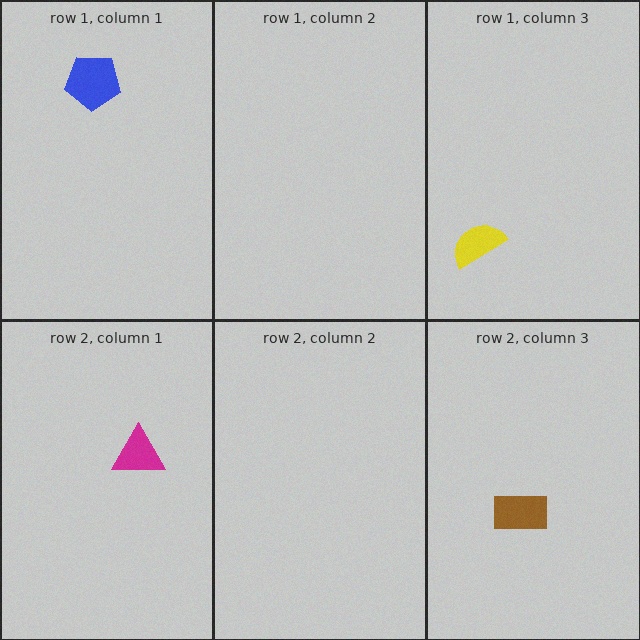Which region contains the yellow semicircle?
The row 1, column 3 region.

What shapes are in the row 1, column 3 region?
The yellow semicircle.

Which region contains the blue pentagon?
The row 1, column 1 region.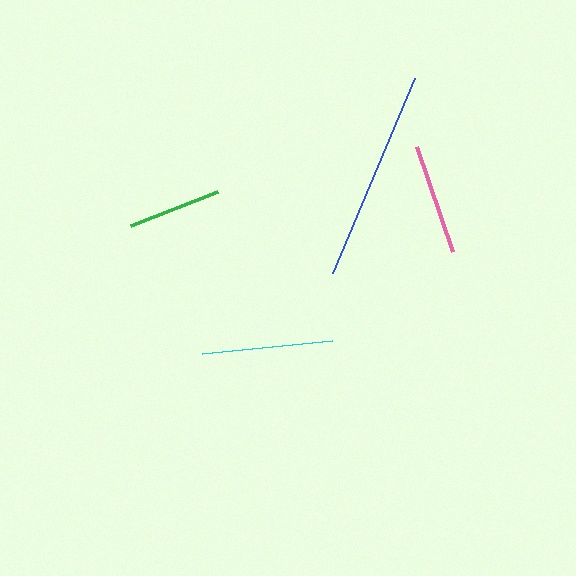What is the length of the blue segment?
The blue segment is approximately 212 pixels long.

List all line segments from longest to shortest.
From longest to shortest: blue, cyan, pink, green.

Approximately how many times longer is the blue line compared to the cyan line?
The blue line is approximately 1.6 times the length of the cyan line.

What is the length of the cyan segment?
The cyan segment is approximately 130 pixels long.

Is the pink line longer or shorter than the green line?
The pink line is longer than the green line.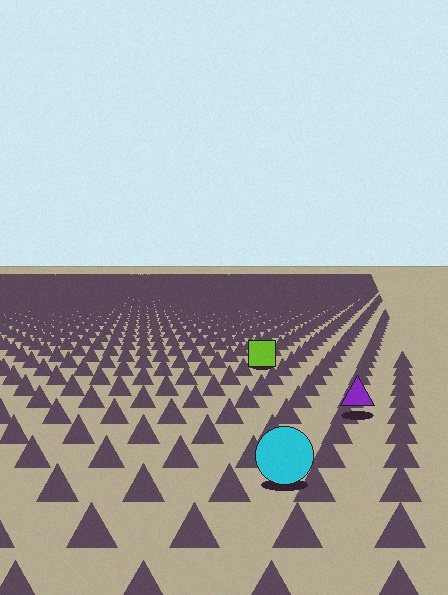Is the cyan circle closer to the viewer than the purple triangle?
Yes. The cyan circle is closer — you can tell from the texture gradient: the ground texture is coarser near it.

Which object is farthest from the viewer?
The lime square is farthest from the viewer. It appears smaller and the ground texture around it is denser.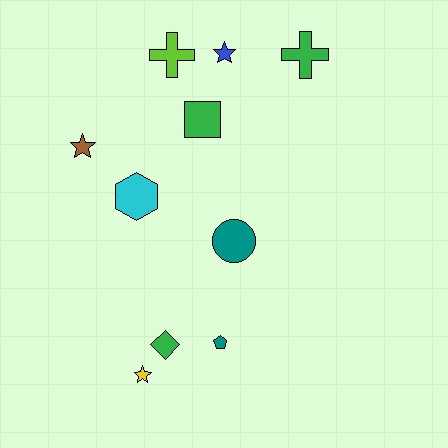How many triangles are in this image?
There are no triangles.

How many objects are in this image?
There are 10 objects.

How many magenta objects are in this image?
There are no magenta objects.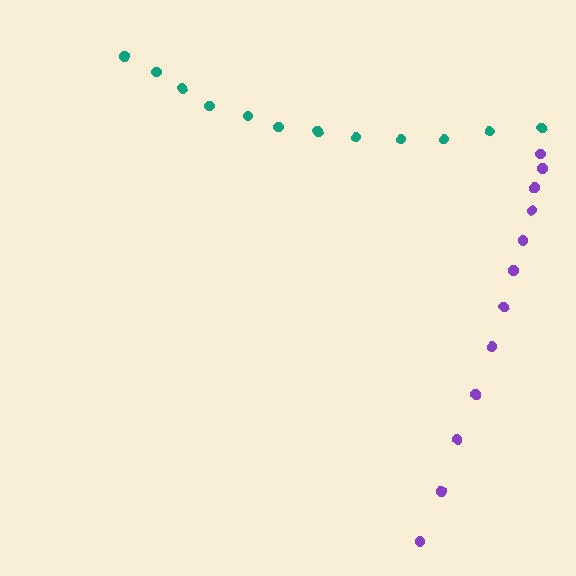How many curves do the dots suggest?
There are 2 distinct paths.